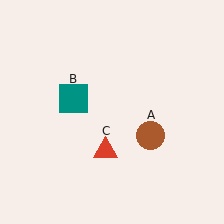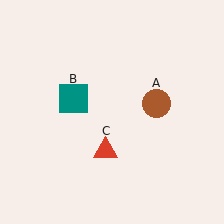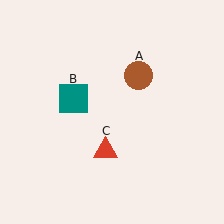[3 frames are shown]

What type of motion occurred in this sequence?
The brown circle (object A) rotated counterclockwise around the center of the scene.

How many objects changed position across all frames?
1 object changed position: brown circle (object A).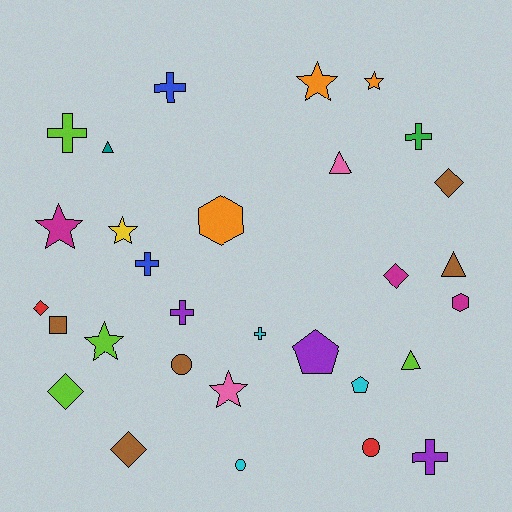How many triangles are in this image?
There are 4 triangles.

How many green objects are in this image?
There is 1 green object.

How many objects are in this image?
There are 30 objects.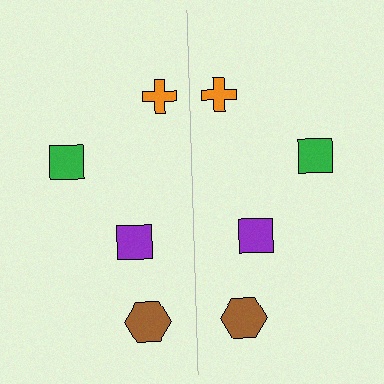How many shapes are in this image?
There are 8 shapes in this image.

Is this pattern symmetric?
Yes, this pattern has bilateral (reflection) symmetry.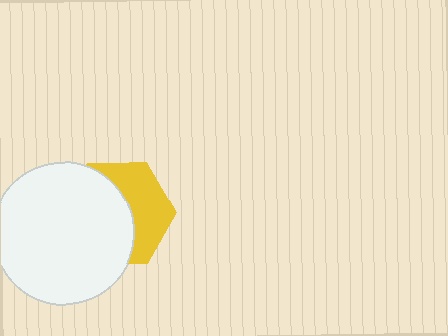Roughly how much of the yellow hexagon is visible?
A small part of it is visible (roughly 42%).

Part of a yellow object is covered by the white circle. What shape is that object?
It is a hexagon.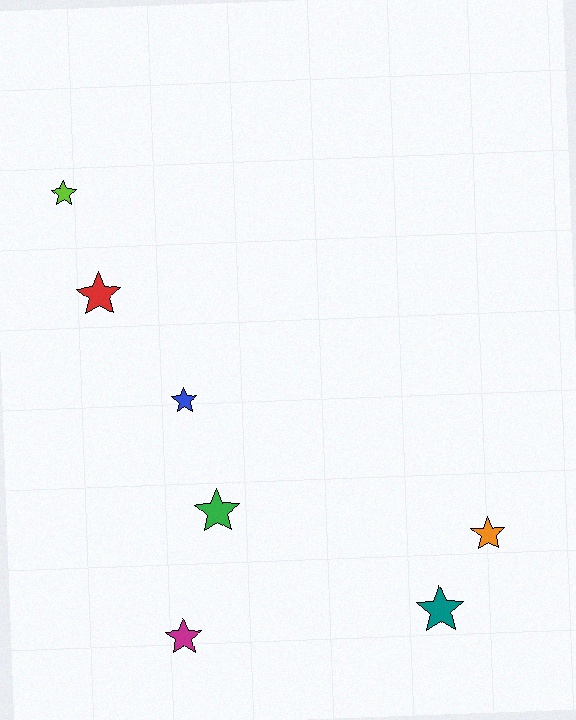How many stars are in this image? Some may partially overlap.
There are 7 stars.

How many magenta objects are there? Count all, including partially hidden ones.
There is 1 magenta object.